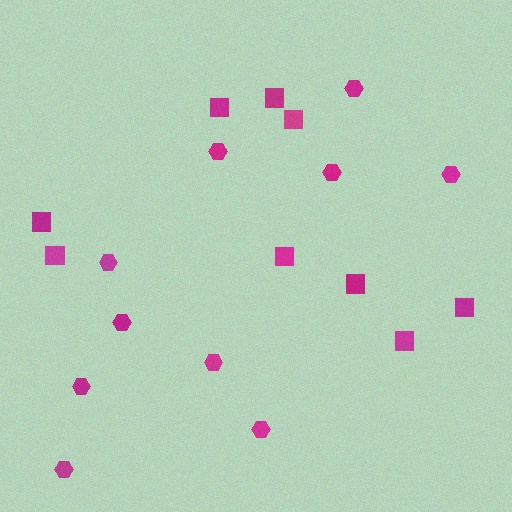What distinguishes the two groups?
There are 2 groups: one group of hexagons (10) and one group of squares (9).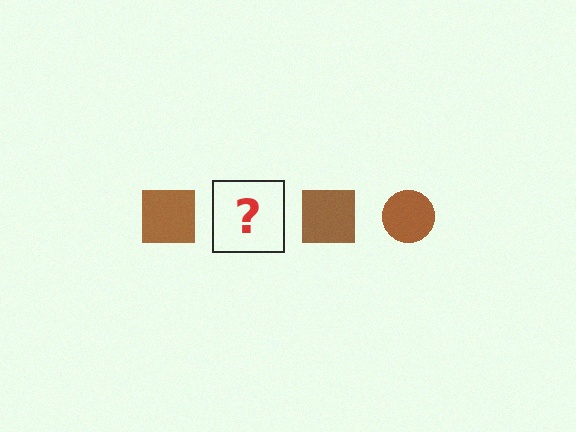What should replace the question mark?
The question mark should be replaced with a brown circle.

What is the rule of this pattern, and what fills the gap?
The rule is that the pattern cycles through square, circle shapes in brown. The gap should be filled with a brown circle.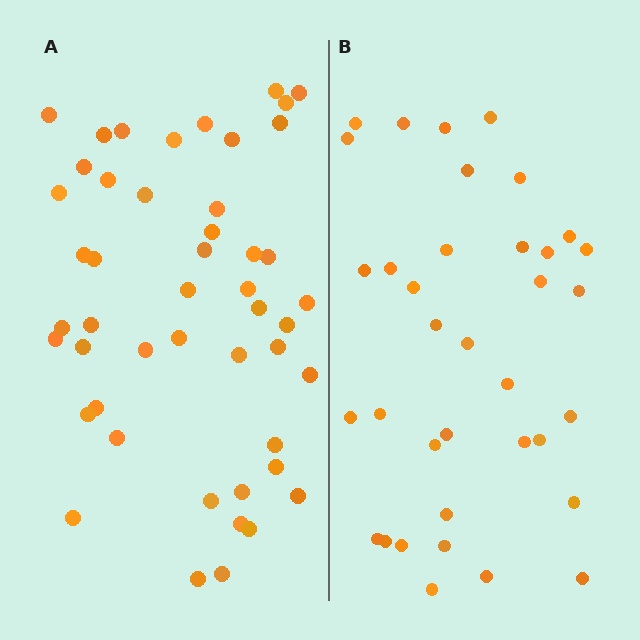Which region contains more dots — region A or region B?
Region A (the left region) has more dots.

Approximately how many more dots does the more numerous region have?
Region A has roughly 12 or so more dots than region B.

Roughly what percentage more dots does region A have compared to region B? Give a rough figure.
About 35% more.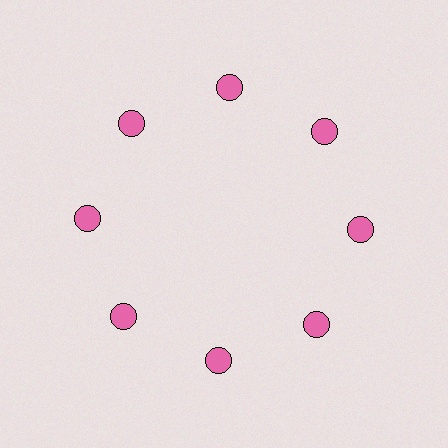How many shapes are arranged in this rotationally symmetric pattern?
There are 8 shapes, arranged in 8 groups of 1.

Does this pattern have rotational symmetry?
Yes, this pattern has 8-fold rotational symmetry. It looks the same after rotating 45 degrees around the center.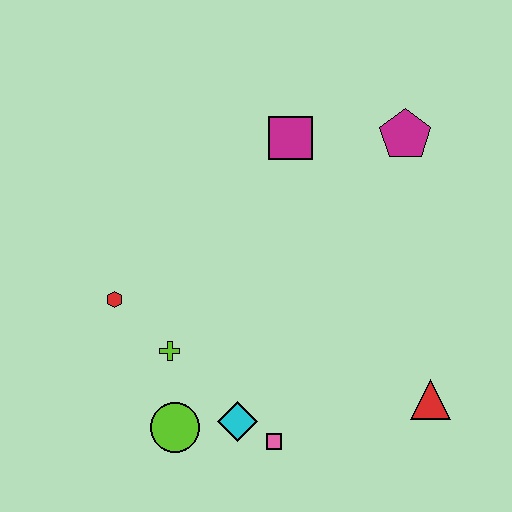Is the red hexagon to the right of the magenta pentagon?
No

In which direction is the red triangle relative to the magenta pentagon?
The red triangle is below the magenta pentagon.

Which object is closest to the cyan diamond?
The pink square is closest to the cyan diamond.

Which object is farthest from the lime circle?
The magenta pentagon is farthest from the lime circle.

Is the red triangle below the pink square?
No